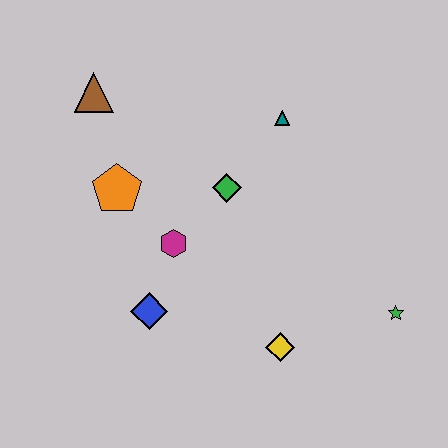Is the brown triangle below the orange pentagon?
No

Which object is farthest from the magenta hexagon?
The green star is farthest from the magenta hexagon.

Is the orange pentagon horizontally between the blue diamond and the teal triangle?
No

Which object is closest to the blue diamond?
The magenta hexagon is closest to the blue diamond.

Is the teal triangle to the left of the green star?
Yes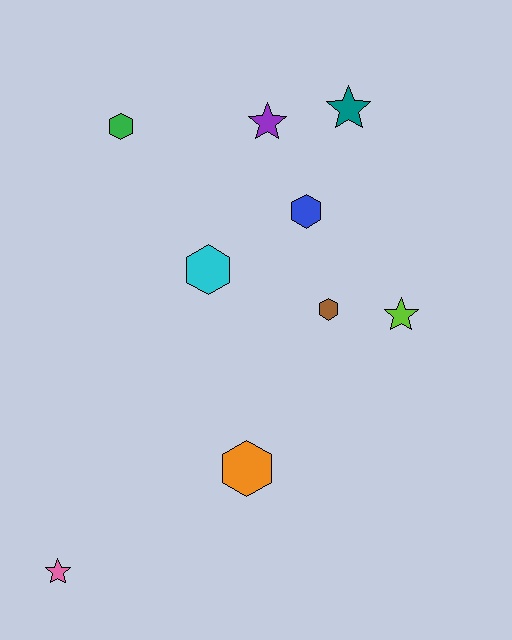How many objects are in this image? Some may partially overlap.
There are 9 objects.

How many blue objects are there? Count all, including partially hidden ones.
There is 1 blue object.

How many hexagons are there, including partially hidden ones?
There are 5 hexagons.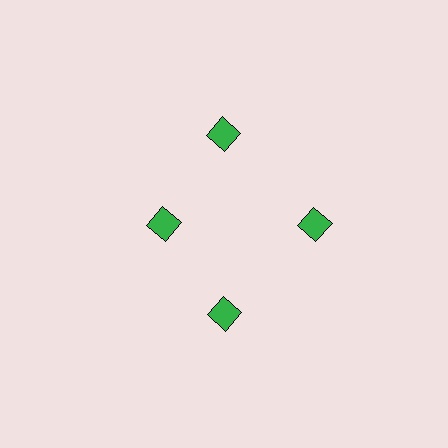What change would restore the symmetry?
The symmetry would be restored by moving it outward, back onto the ring so that all 4 diamonds sit at equal angles and equal distance from the center.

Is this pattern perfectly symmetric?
No. The 4 green diamonds are arranged in a ring, but one element near the 9 o'clock position is pulled inward toward the center, breaking the 4-fold rotational symmetry.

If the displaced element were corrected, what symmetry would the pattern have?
It would have 4-fold rotational symmetry — the pattern would map onto itself every 90 degrees.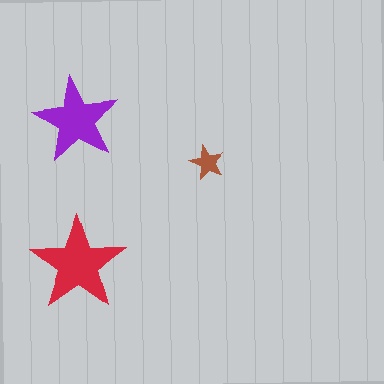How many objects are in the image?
There are 3 objects in the image.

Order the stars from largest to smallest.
the red one, the purple one, the brown one.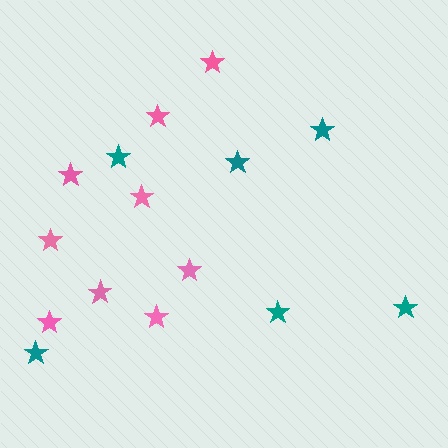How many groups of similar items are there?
There are 2 groups: one group of teal stars (6) and one group of pink stars (9).